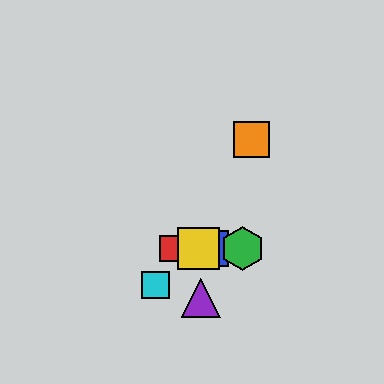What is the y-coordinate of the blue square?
The blue square is at y≈248.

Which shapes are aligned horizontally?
The red square, the blue square, the green hexagon, the yellow square are aligned horizontally.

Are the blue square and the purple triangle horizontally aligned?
No, the blue square is at y≈248 and the purple triangle is at y≈298.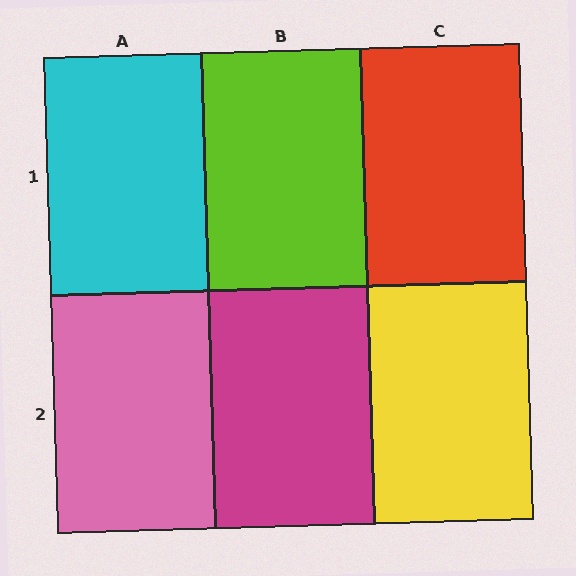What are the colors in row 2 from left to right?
Pink, magenta, yellow.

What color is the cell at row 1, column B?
Lime.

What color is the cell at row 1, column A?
Cyan.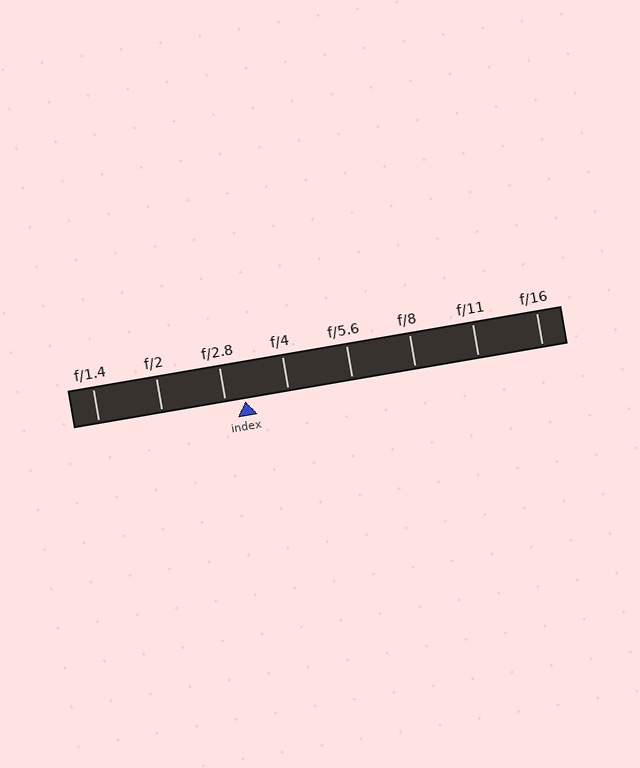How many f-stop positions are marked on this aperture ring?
There are 8 f-stop positions marked.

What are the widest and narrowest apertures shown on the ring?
The widest aperture shown is f/1.4 and the narrowest is f/16.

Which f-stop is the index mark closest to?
The index mark is closest to f/2.8.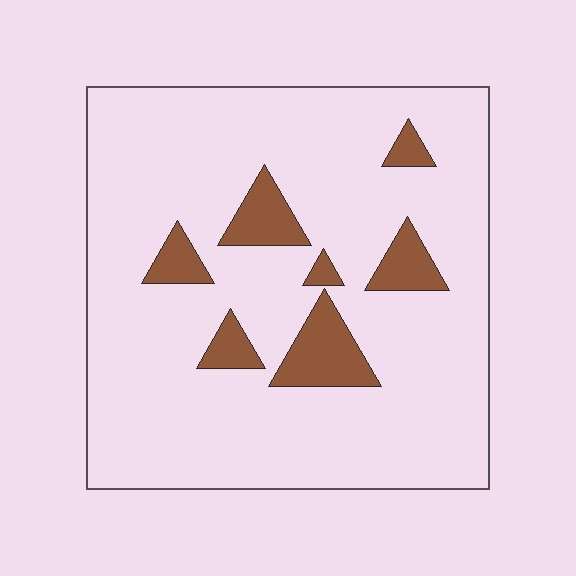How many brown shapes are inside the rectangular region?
7.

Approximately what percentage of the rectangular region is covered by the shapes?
Approximately 10%.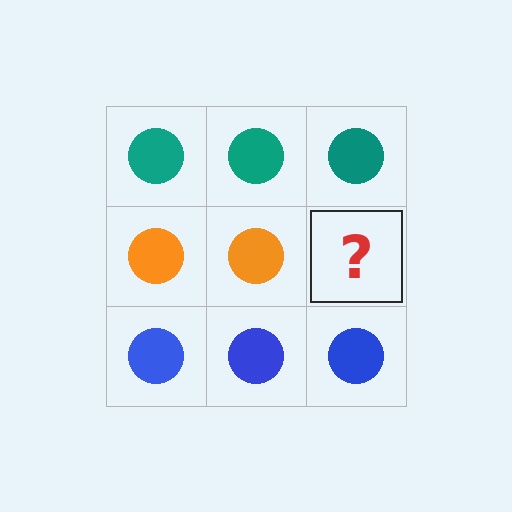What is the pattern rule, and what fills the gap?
The rule is that each row has a consistent color. The gap should be filled with an orange circle.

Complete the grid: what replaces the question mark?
The question mark should be replaced with an orange circle.